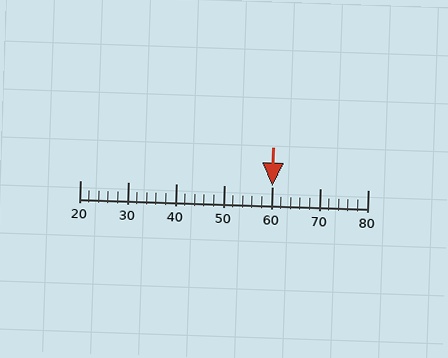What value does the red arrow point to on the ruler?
The red arrow points to approximately 60.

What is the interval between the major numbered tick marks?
The major tick marks are spaced 10 units apart.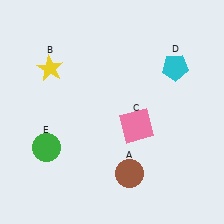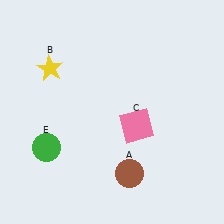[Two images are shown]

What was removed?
The cyan pentagon (D) was removed in Image 2.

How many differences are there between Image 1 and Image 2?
There is 1 difference between the two images.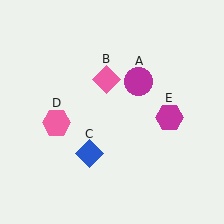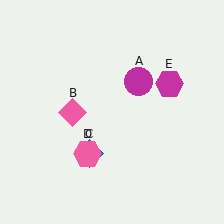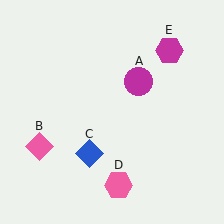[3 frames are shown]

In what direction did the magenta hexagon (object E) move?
The magenta hexagon (object E) moved up.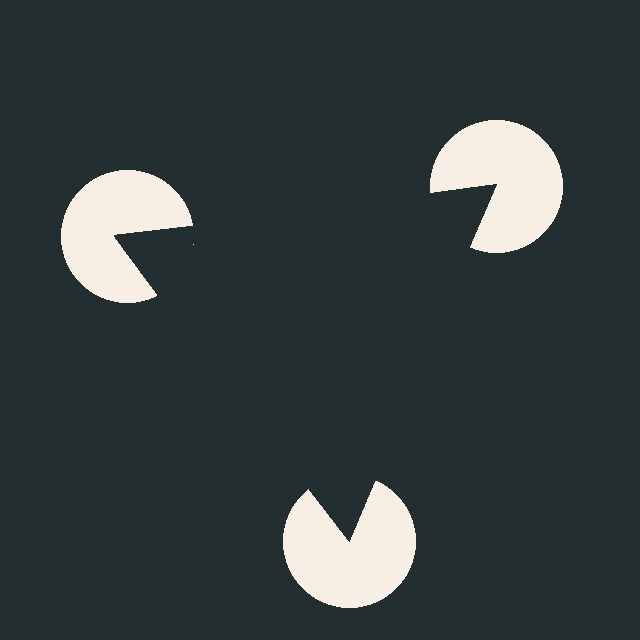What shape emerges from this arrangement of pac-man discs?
An illusory triangle — its edges are inferred from the aligned wedge cuts in the pac-man discs, not physically drawn.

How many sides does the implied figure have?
3 sides.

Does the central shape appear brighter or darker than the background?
It typically appears slightly darker than the background, even though no actual brightness change is drawn.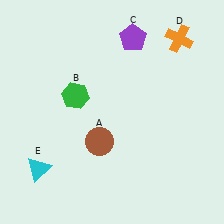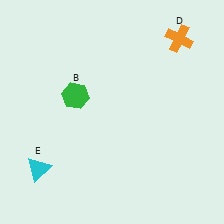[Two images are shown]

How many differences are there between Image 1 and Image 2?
There are 2 differences between the two images.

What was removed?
The purple pentagon (C), the brown circle (A) were removed in Image 2.